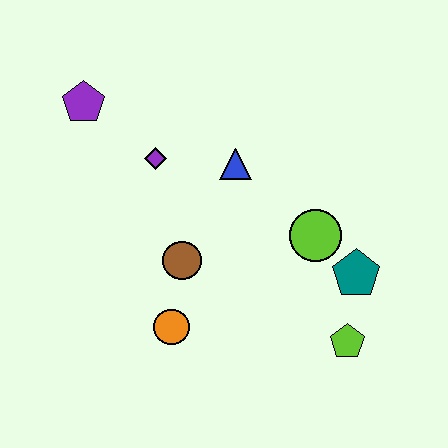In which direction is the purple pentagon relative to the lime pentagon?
The purple pentagon is to the left of the lime pentagon.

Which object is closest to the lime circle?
The teal pentagon is closest to the lime circle.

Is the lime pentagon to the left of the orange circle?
No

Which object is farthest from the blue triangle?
The lime pentagon is farthest from the blue triangle.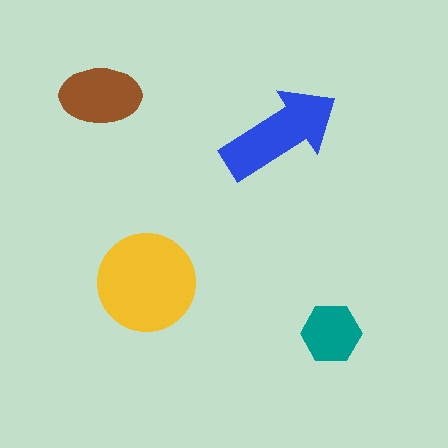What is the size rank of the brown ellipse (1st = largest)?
3rd.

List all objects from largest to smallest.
The yellow circle, the blue arrow, the brown ellipse, the teal hexagon.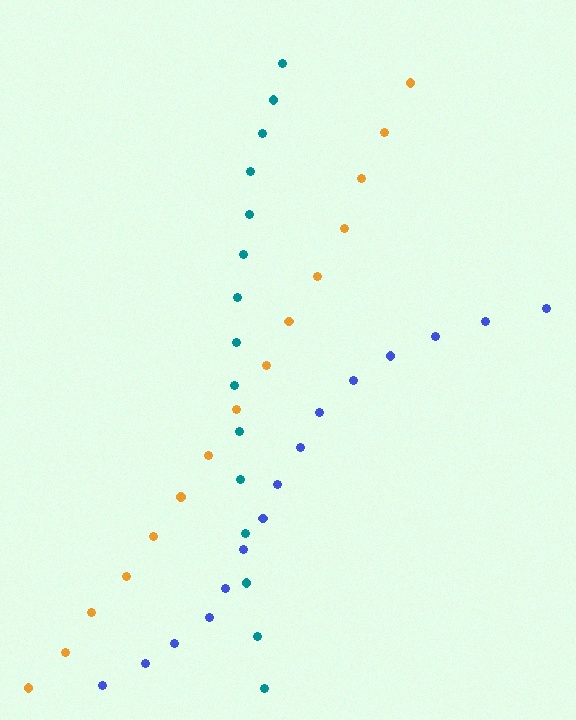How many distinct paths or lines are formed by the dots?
There are 3 distinct paths.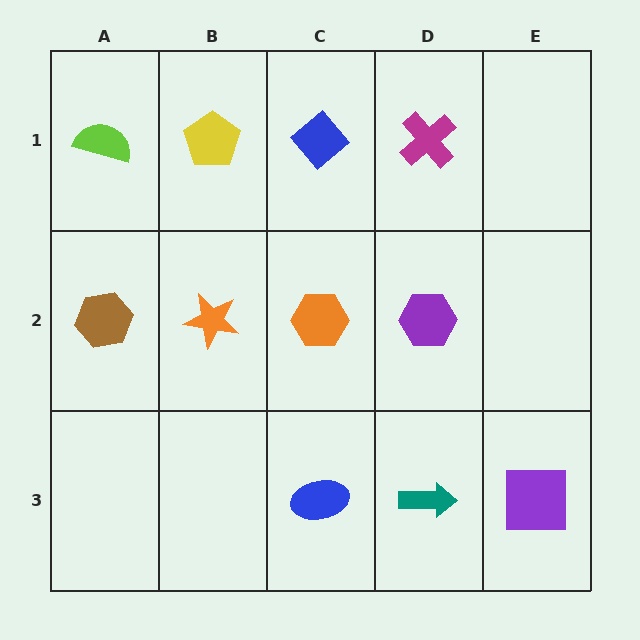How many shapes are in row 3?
3 shapes.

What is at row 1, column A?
A lime semicircle.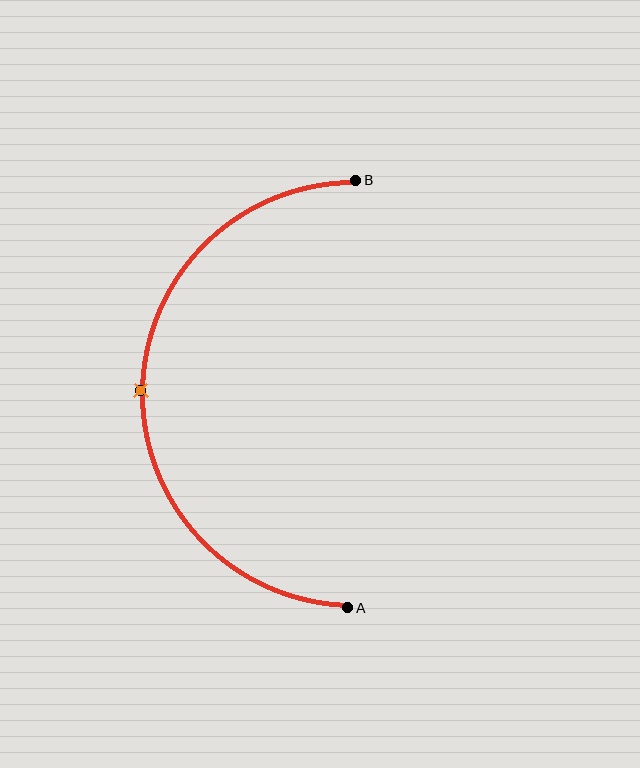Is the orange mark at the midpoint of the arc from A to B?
Yes. The orange mark lies on the arc at equal arc-length from both A and B — it is the arc midpoint.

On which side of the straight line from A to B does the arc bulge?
The arc bulges to the left of the straight line connecting A and B.